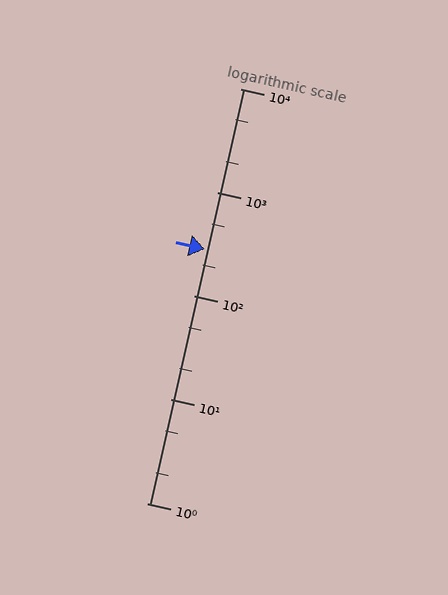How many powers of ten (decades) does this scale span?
The scale spans 4 decades, from 1 to 10000.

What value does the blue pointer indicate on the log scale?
The pointer indicates approximately 280.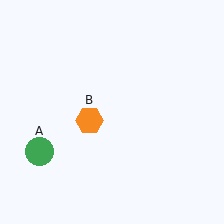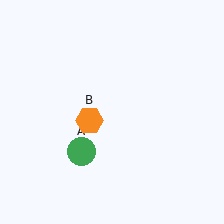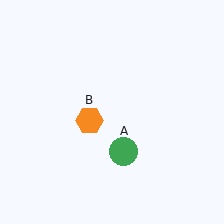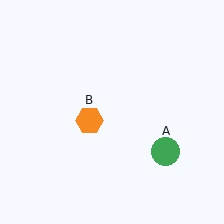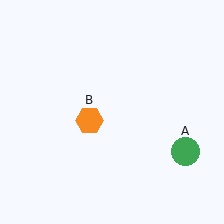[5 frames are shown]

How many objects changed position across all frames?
1 object changed position: green circle (object A).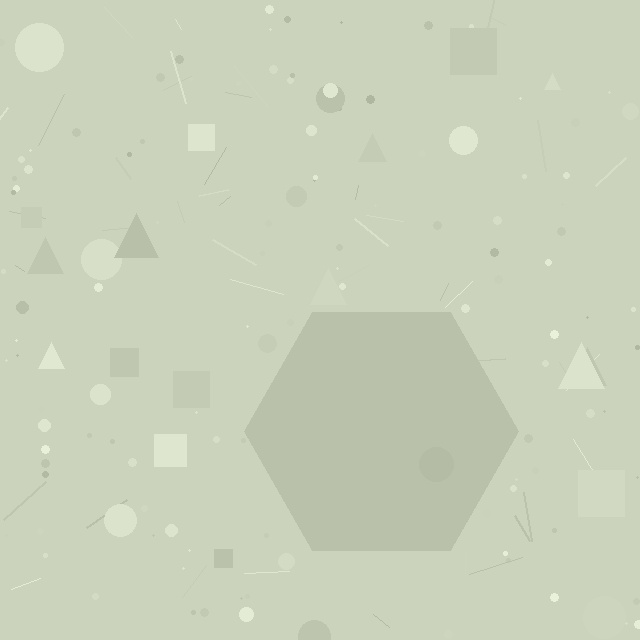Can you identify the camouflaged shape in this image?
The camouflaged shape is a hexagon.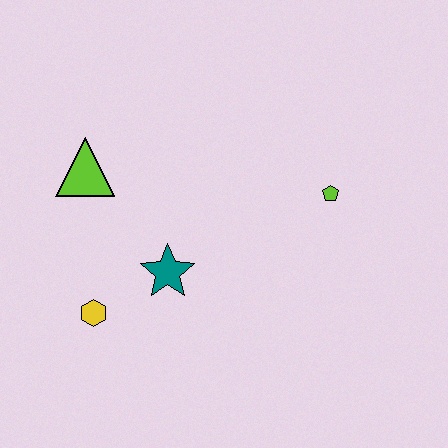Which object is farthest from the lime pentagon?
The yellow hexagon is farthest from the lime pentagon.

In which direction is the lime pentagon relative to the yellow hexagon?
The lime pentagon is to the right of the yellow hexagon.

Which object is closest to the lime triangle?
The teal star is closest to the lime triangle.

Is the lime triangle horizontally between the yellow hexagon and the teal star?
No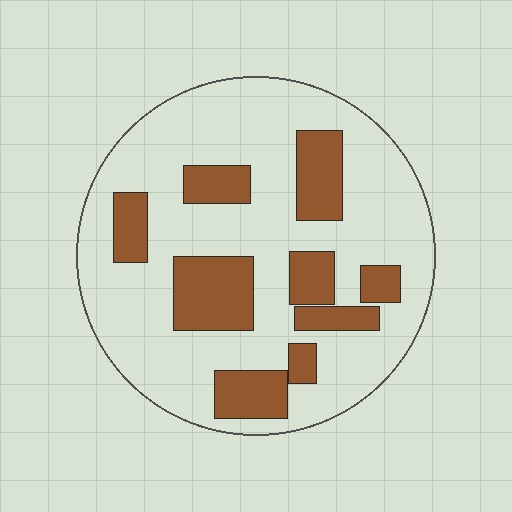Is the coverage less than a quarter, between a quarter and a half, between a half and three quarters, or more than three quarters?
Between a quarter and a half.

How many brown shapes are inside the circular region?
9.